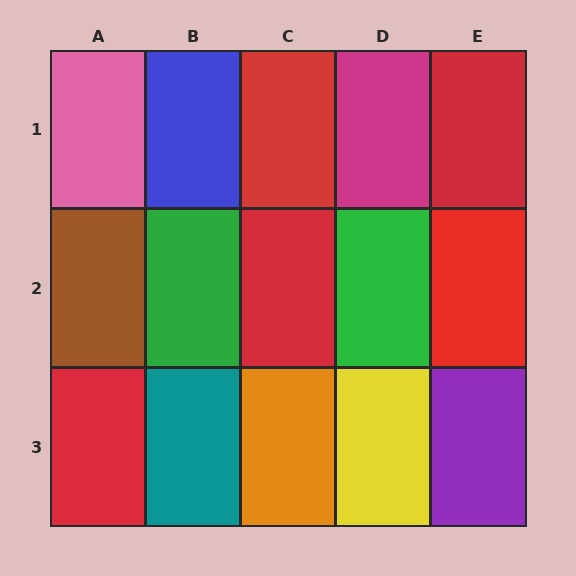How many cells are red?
5 cells are red.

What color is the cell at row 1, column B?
Blue.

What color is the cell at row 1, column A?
Pink.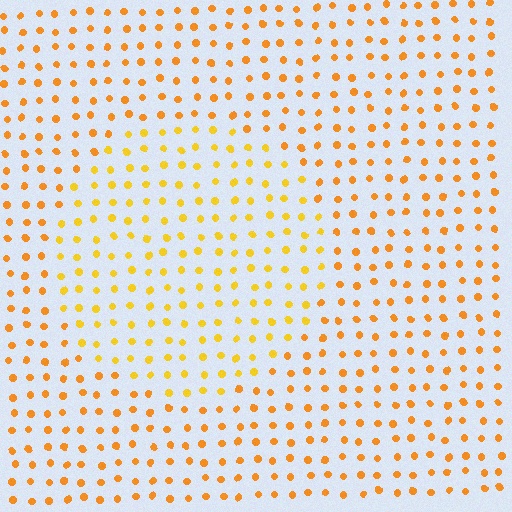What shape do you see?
I see a circle.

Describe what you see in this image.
The image is filled with small orange elements in a uniform arrangement. A circle-shaped region is visible where the elements are tinted to a slightly different hue, forming a subtle color boundary.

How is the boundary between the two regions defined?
The boundary is defined purely by a slight shift in hue (about 18 degrees). Spacing, size, and orientation are identical on both sides.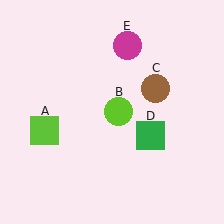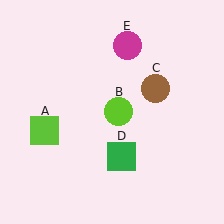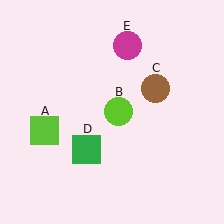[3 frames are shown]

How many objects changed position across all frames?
1 object changed position: green square (object D).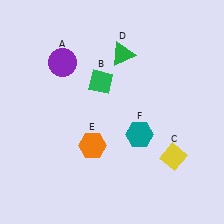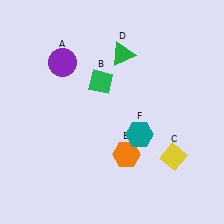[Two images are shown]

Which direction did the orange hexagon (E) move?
The orange hexagon (E) moved right.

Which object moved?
The orange hexagon (E) moved right.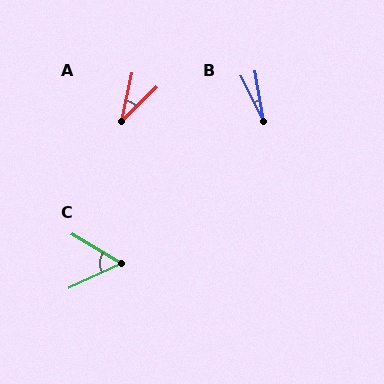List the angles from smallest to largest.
B (17°), A (34°), C (56°).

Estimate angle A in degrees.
Approximately 34 degrees.